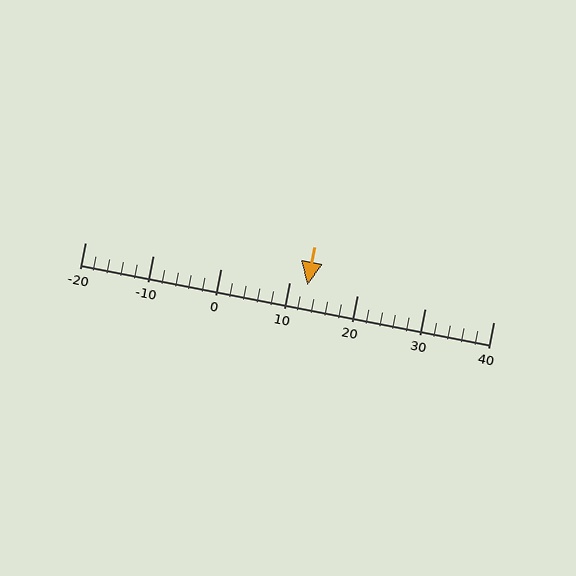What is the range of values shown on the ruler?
The ruler shows values from -20 to 40.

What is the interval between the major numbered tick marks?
The major tick marks are spaced 10 units apart.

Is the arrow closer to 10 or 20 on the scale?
The arrow is closer to 10.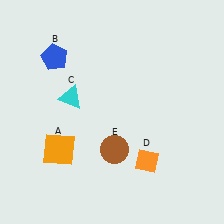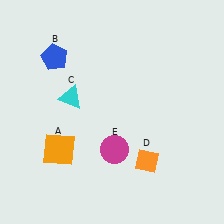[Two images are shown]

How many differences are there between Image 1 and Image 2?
There is 1 difference between the two images.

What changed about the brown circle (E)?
In Image 1, E is brown. In Image 2, it changed to magenta.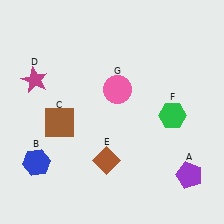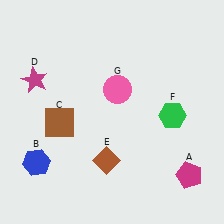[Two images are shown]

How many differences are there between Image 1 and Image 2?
There is 1 difference between the two images.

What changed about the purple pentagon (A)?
In Image 1, A is purple. In Image 2, it changed to magenta.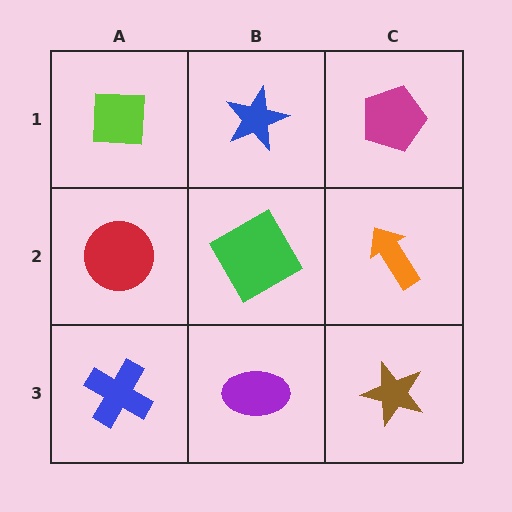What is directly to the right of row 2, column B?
An orange arrow.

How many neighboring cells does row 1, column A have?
2.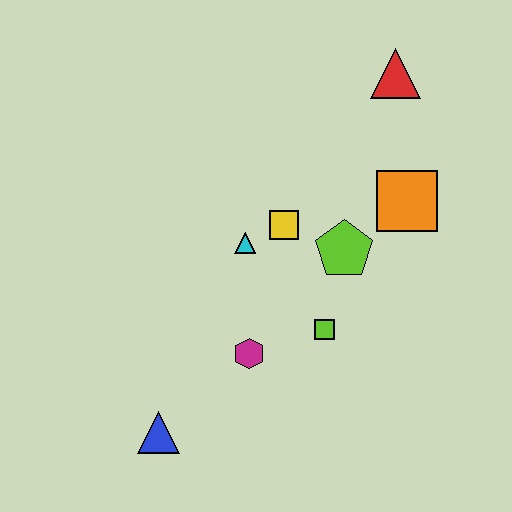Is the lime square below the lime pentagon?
Yes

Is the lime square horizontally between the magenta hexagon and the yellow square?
No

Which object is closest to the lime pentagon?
The yellow square is closest to the lime pentagon.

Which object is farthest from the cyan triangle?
The red triangle is farthest from the cyan triangle.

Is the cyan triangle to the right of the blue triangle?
Yes